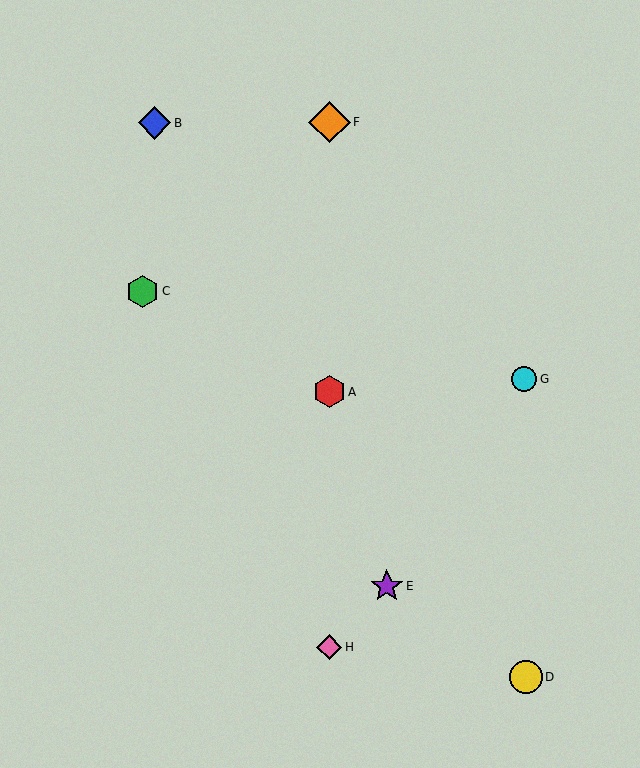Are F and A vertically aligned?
Yes, both are at x≈329.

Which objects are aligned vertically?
Objects A, F, H are aligned vertically.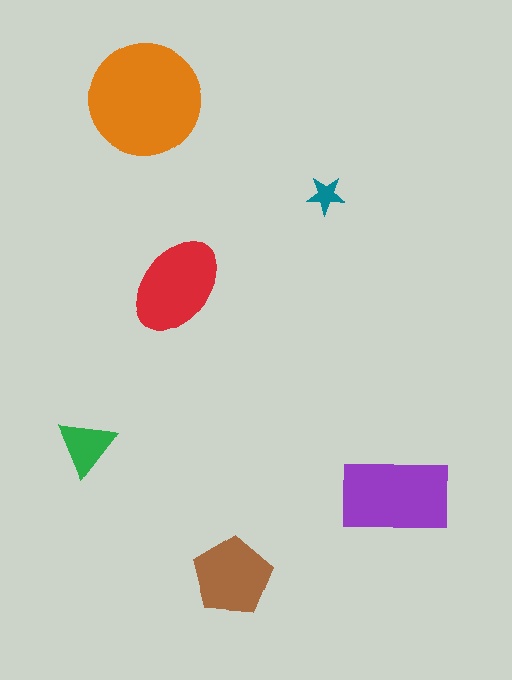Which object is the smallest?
The teal star.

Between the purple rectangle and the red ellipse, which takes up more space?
The purple rectangle.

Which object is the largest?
The orange circle.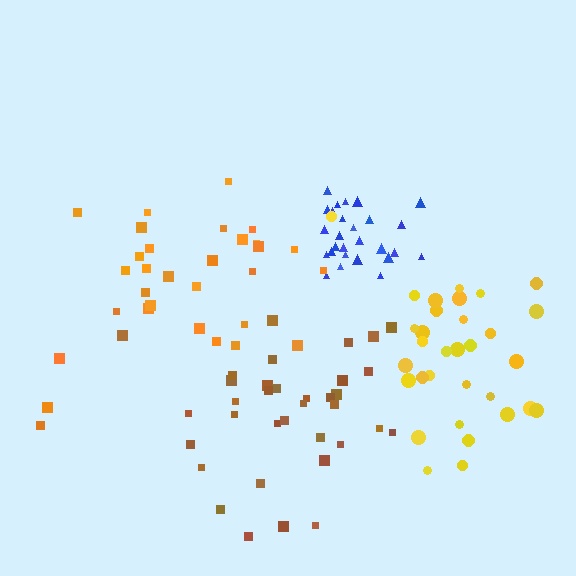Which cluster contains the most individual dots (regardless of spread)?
Brown (35).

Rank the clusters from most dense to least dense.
blue, brown, orange, yellow.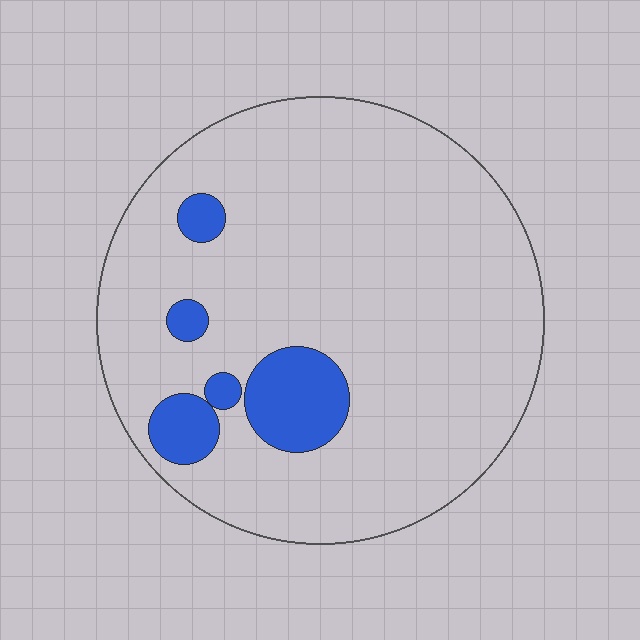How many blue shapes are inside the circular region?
5.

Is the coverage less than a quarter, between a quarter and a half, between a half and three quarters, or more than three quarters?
Less than a quarter.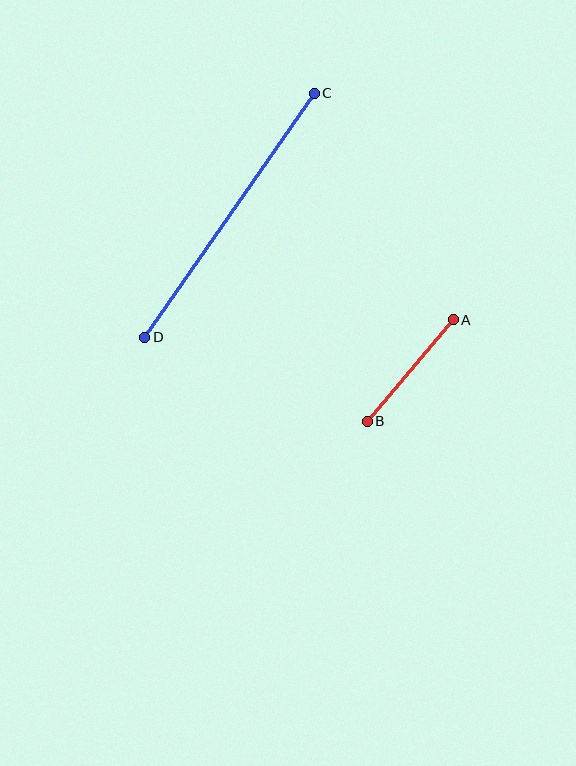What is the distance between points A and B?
The distance is approximately 133 pixels.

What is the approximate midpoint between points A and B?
The midpoint is at approximately (410, 371) pixels.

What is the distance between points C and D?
The distance is approximately 297 pixels.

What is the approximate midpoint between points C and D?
The midpoint is at approximately (229, 215) pixels.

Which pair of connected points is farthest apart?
Points C and D are farthest apart.